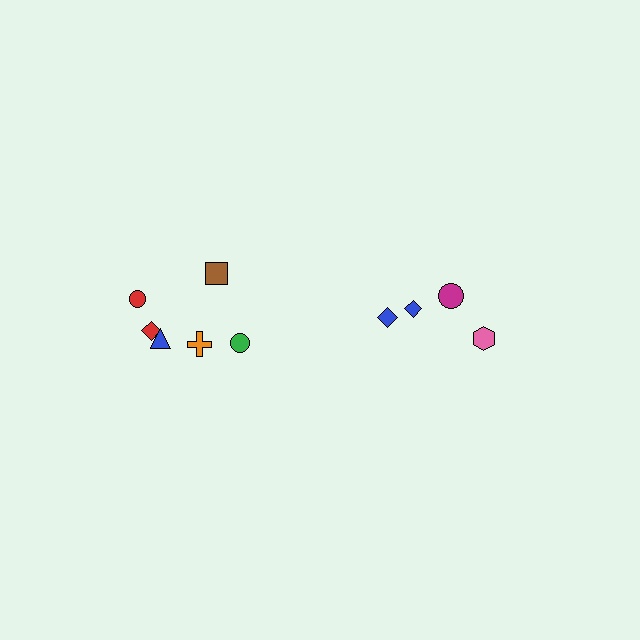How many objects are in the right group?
There are 4 objects.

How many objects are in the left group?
There are 6 objects.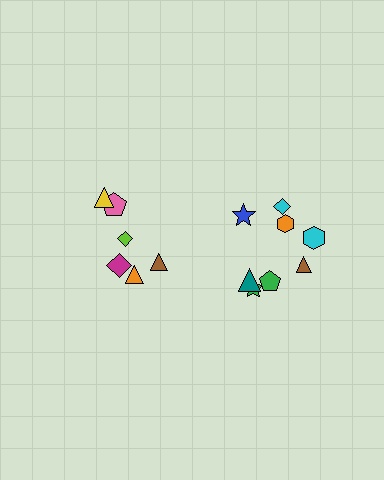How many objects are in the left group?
There are 6 objects.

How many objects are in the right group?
There are 8 objects.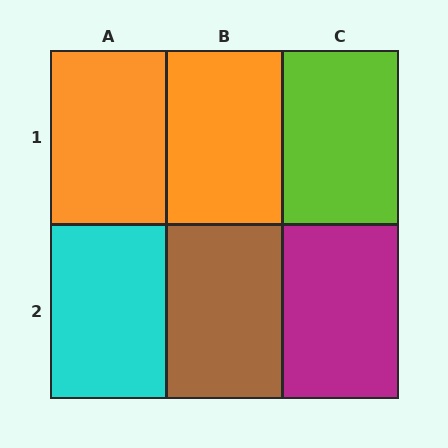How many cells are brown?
1 cell is brown.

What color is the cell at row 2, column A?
Cyan.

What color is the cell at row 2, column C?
Magenta.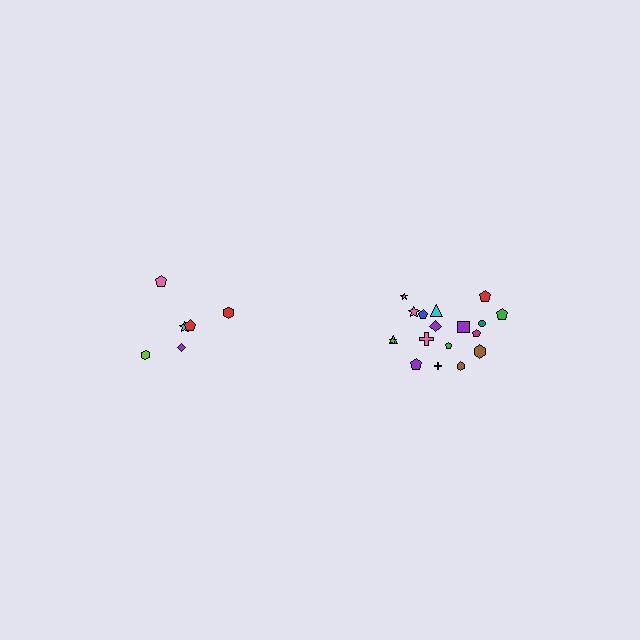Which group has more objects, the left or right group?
The right group.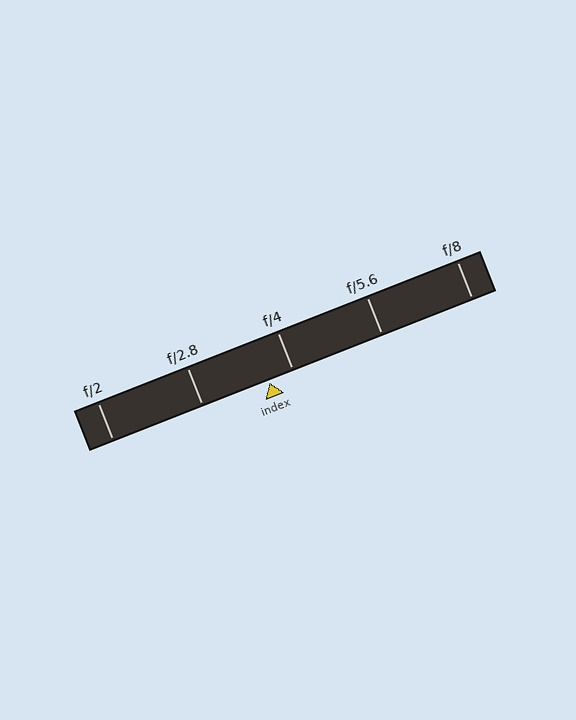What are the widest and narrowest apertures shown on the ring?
The widest aperture shown is f/2 and the narrowest is f/8.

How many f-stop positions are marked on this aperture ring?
There are 5 f-stop positions marked.